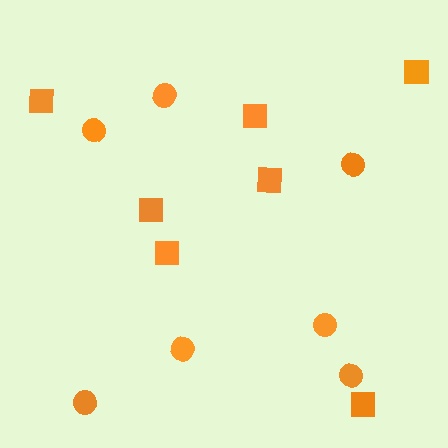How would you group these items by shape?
There are 2 groups: one group of squares (7) and one group of circles (7).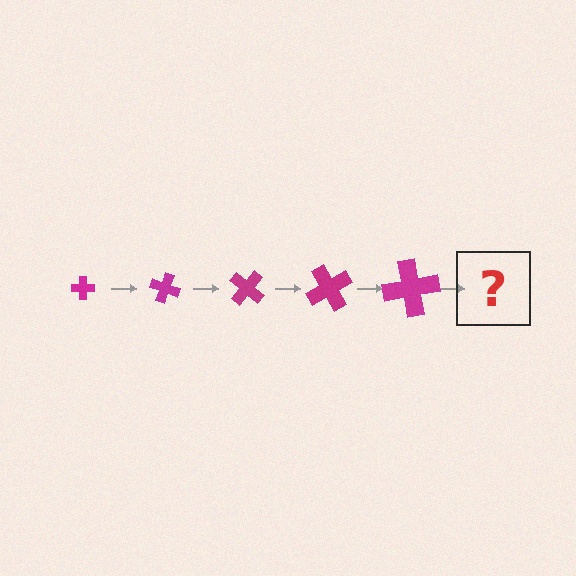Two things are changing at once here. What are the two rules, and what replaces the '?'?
The two rules are that the cross grows larger each step and it rotates 20 degrees each step. The '?' should be a cross, larger than the previous one and rotated 100 degrees from the start.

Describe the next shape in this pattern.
It should be a cross, larger than the previous one and rotated 100 degrees from the start.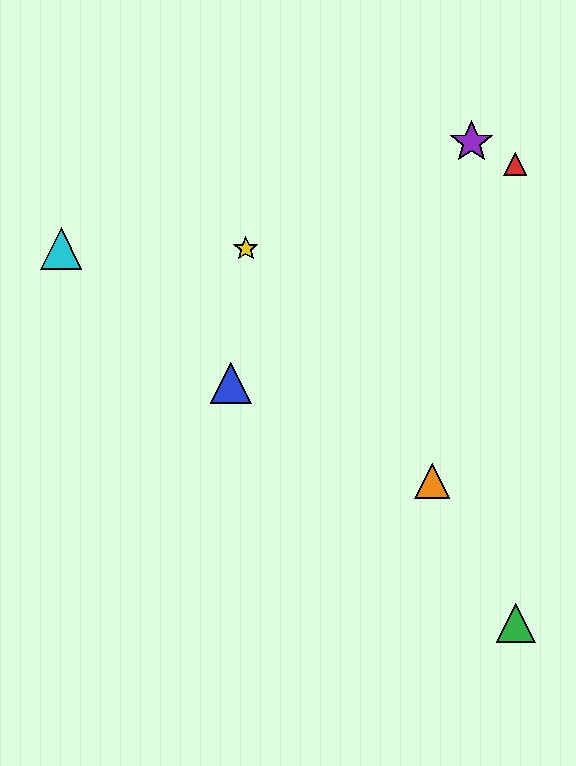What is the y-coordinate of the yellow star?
The yellow star is at y≈249.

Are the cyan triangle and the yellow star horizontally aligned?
Yes, both are at y≈249.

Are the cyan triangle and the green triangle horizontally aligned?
No, the cyan triangle is at y≈249 and the green triangle is at y≈623.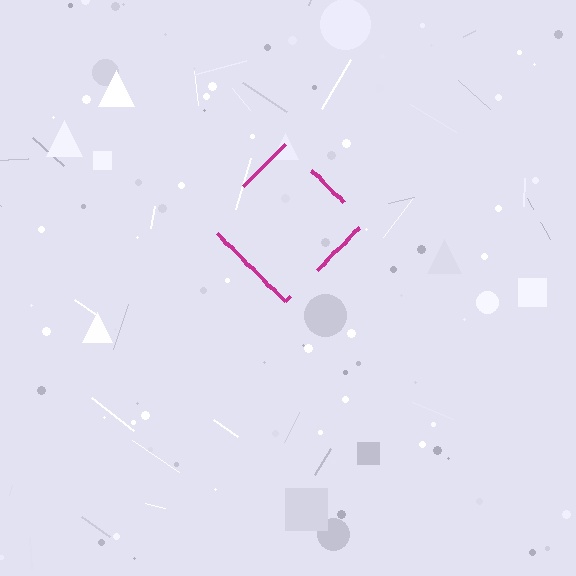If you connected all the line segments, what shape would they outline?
They would outline a diamond.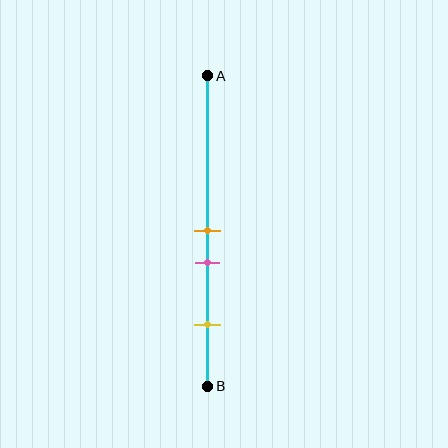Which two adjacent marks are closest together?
The orange and pink marks are the closest adjacent pair.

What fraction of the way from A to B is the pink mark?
The pink mark is approximately 60% (0.6) of the way from A to B.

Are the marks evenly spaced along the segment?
No, the marks are not evenly spaced.